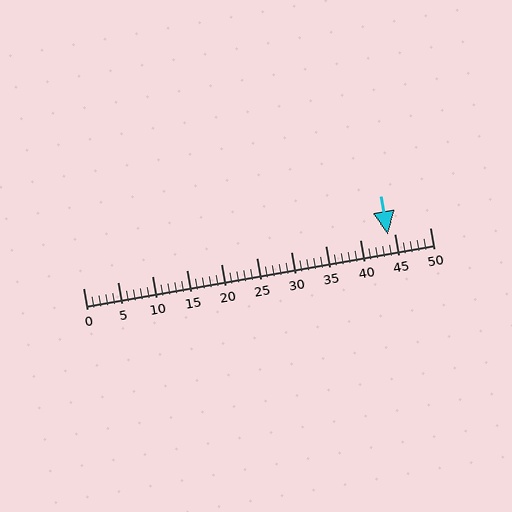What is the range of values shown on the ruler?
The ruler shows values from 0 to 50.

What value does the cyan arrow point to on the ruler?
The cyan arrow points to approximately 44.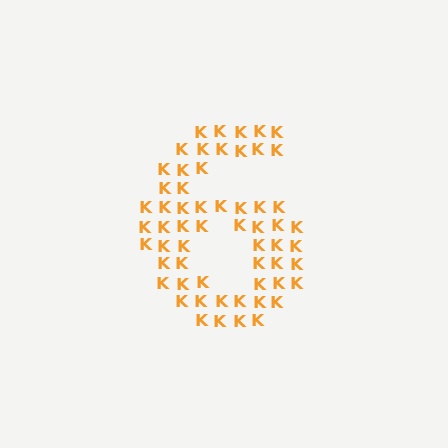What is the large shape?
The large shape is the digit 6.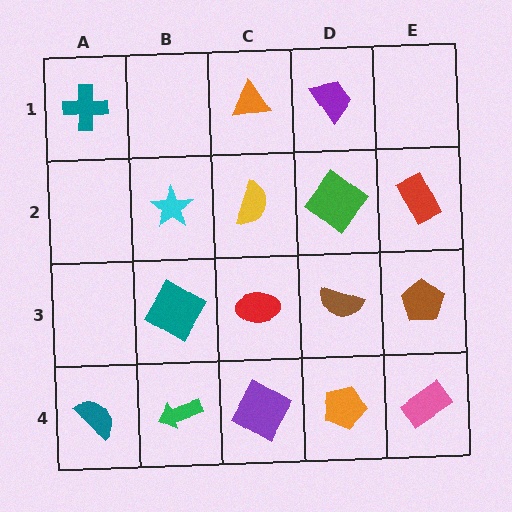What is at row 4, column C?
A purple square.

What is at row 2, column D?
A green diamond.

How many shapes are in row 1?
3 shapes.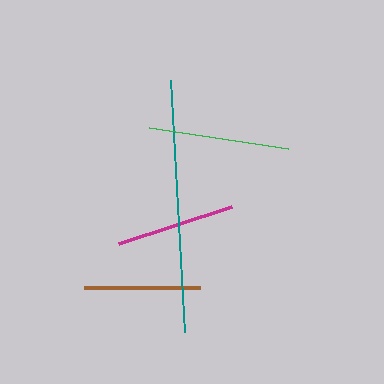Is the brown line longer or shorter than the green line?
The green line is longer than the brown line.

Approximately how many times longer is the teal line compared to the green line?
The teal line is approximately 1.8 times the length of the green line.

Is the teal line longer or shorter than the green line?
The teal line is longer than the green line.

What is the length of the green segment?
The green segment is approximately 141 pixels long.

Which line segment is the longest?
The teal line is the longest at approximately 252 pixels.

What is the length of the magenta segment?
The magenta segment is approximately 119 pixels long.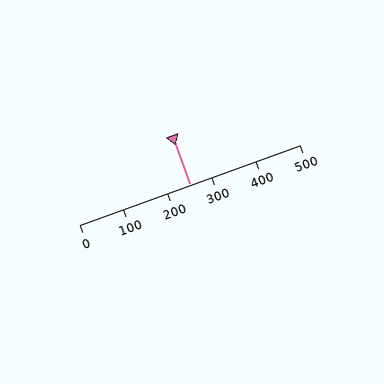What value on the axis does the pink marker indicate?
The marker indicates approximately 250.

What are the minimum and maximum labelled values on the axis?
The axis runs from 0 to 500.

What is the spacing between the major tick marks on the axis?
The major ticks are spaced 100 apart.